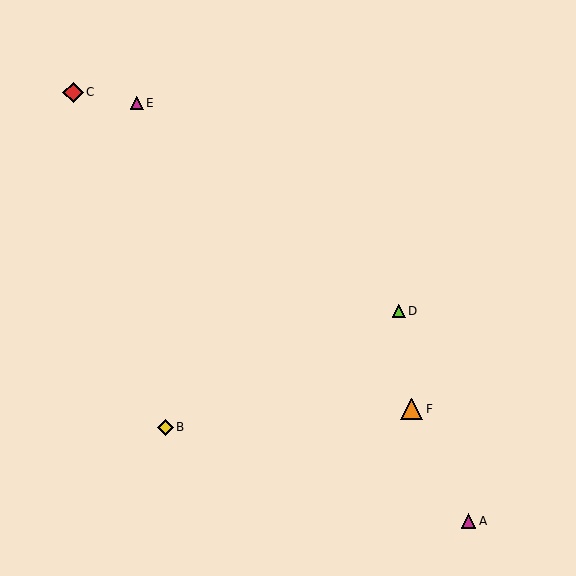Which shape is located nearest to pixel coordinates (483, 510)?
The magenta triangle (labeled A) at (468, 521) is nearest to that location.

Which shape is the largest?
The orange triangle (labeled F) is the largest.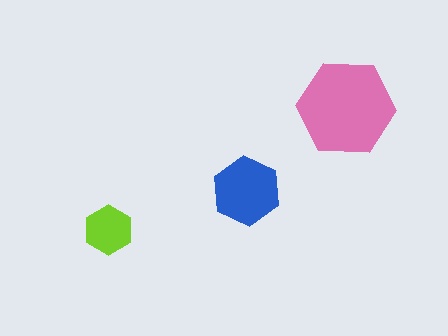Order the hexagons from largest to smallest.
the pink one, the blue one, the lime one.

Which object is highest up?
The pink hexagon is topmost.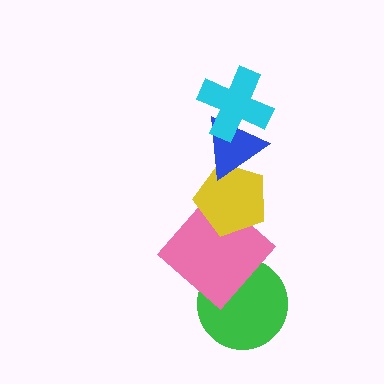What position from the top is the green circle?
The green circle is 5th from the top.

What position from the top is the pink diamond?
The pink diamond is 4th from the top.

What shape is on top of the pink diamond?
The yellow pentagon is on top of the pink diamond.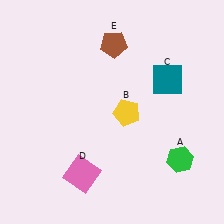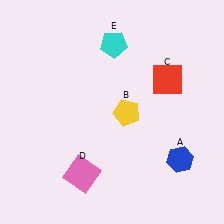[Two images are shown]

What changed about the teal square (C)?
In Image 1, C is teal. In Image 2, it changed to red.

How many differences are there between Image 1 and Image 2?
There are 3 differences between the two images.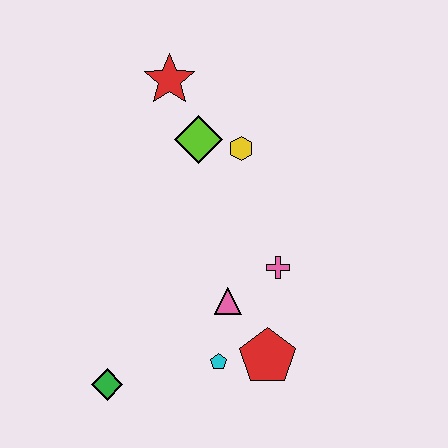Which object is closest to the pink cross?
The pink triangle is closest to the pink cross.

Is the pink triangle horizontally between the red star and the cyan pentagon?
No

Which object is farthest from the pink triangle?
The red star is farthest from the pink triangle.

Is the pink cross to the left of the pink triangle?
No